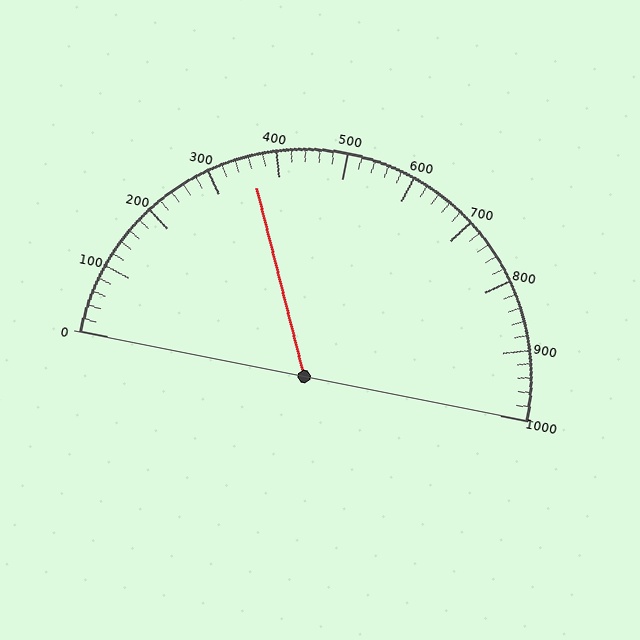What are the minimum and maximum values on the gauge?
The gauge ranges from 0 to 1000.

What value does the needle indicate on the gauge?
The needle indicates approximately 360.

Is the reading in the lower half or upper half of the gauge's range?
The reading is in the lower half of the range (0 to 1000).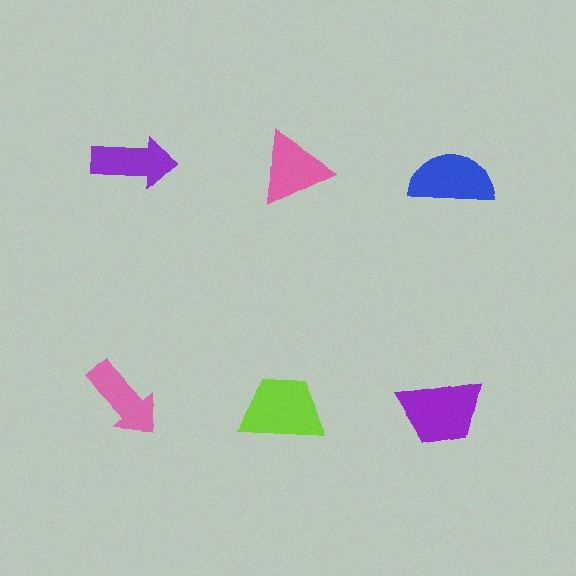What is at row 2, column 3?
A purple trapezoid.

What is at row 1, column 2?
A pink triangle.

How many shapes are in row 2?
3 shapes.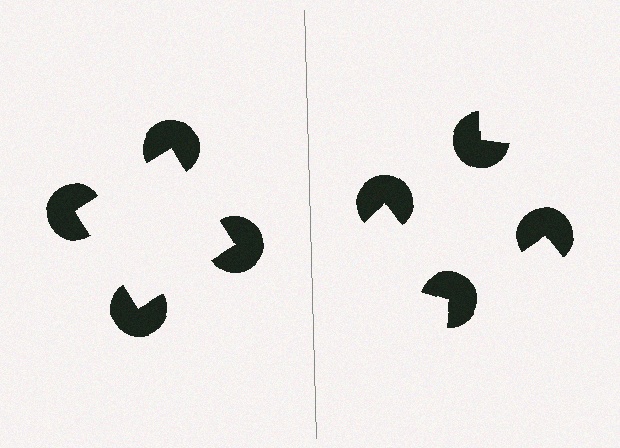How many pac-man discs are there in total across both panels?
8 — 4 on each side.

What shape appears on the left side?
An illusory square.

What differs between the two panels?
The pac-man discs are positioned identically on both sides; only the wedge orientations differ. On the left they align to a square; on the right they are misaligned.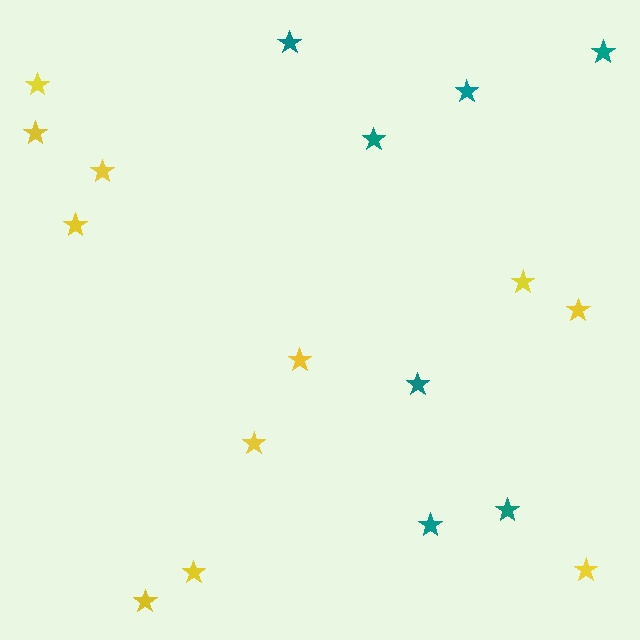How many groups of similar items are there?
There are 2 groups: one group of yellow stars (11) and one group of teal stars (7).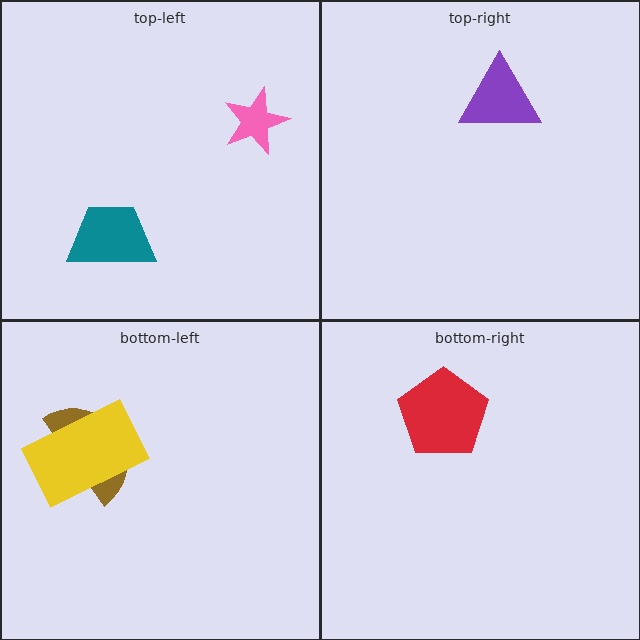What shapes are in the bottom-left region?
The brown semicircle, the yellow rectangle.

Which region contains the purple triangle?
The top-right region.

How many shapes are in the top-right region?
1.